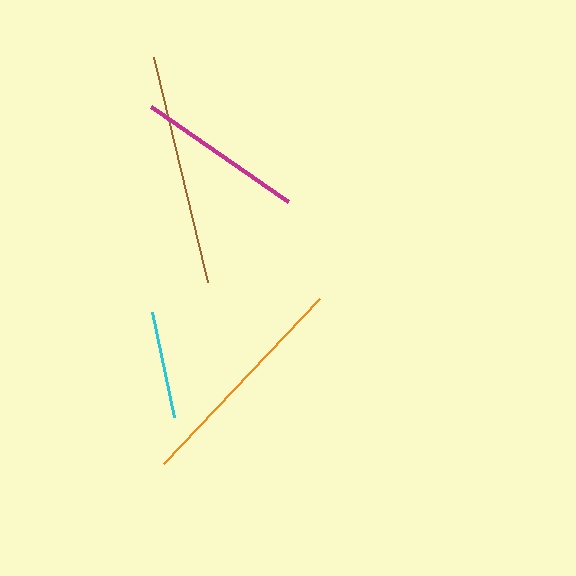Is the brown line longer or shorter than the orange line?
The brown line is longer than the orange line.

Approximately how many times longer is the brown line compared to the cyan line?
The brown line is approximately 2.1 times the length of the cyan line.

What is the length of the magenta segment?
The magenta segment is approximately 167 pixels long.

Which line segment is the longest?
The brown line is the longest at approximately 231 pixels.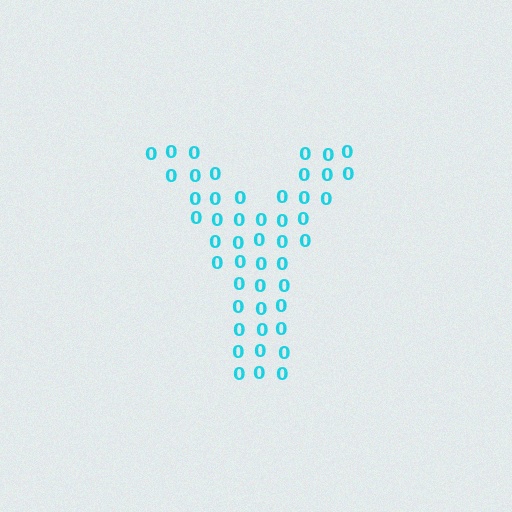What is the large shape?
The large shape is the letter Y.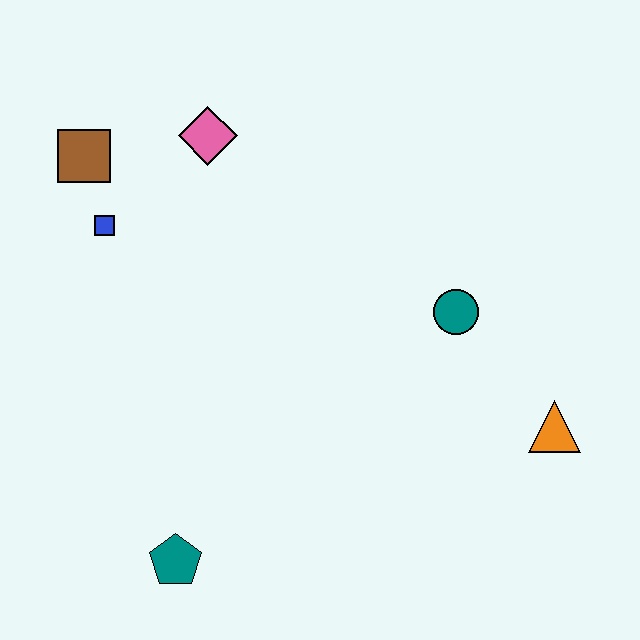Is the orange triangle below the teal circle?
Yes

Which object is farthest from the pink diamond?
The orange triangle is farthest from the pink diamond.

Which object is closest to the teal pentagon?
The blue square is closest to the teal pentagon.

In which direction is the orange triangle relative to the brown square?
The orange triangle is to the right of the brown square.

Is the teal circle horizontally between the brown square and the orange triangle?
Yes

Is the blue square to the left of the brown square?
No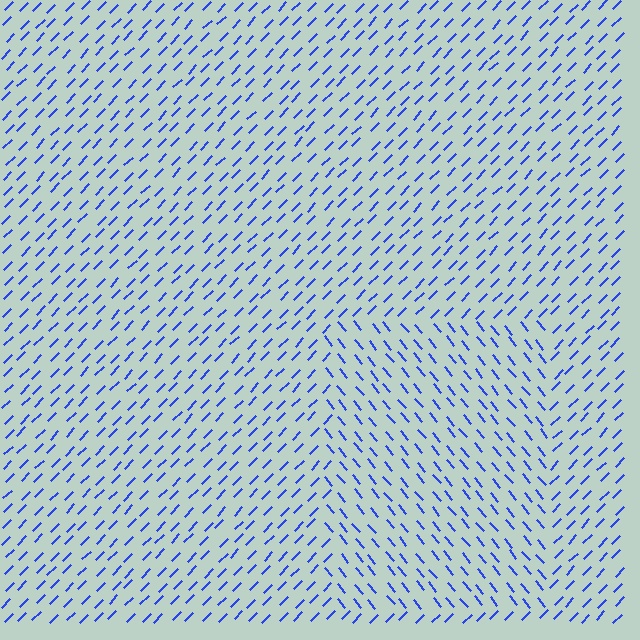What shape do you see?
I see a rectangle.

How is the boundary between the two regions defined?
The boundary is defined purely by a change in line orientation (approximately 84 degrees difference). All lines are the same color and thickness.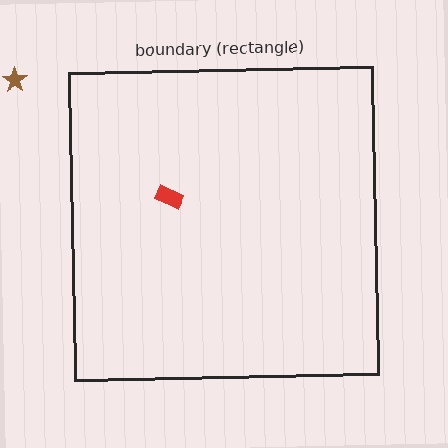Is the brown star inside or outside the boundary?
Outside.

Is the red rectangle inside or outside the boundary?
Inside.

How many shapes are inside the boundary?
1 inside, 1 outside.